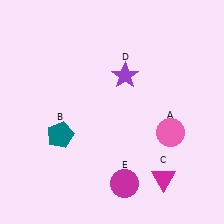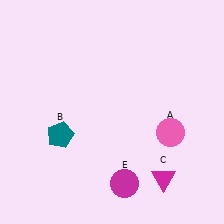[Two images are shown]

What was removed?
The purple star (D) was removed in Image 2.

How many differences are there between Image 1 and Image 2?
There is 1 difference between the two images.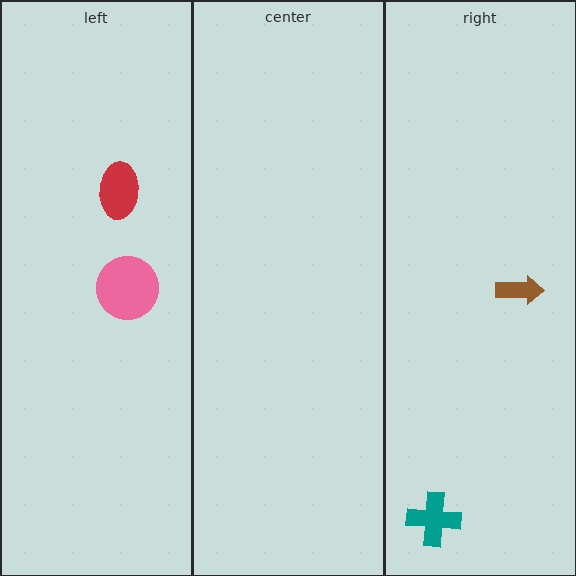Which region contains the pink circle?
The left region.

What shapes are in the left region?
The red ellipse, the pink circle.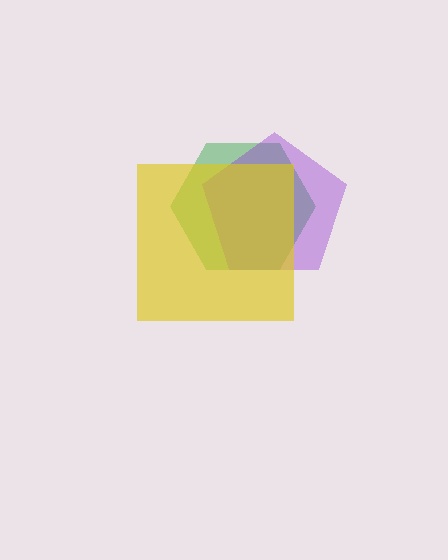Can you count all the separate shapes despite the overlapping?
Yes, there are 3 separate shapes.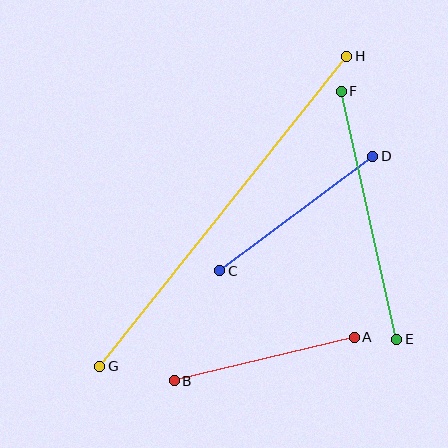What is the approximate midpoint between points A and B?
The midpoint is at approximately (264, 359) pixels.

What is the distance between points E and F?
The distance is approximately 254 pixels.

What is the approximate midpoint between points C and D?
The midpoint is at approximately (296, 213) pixels.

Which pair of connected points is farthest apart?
Points G and H are farthest apart.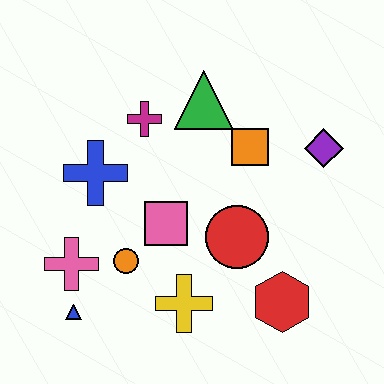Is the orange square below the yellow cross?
No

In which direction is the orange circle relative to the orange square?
The orange circle is to the left of the orange square.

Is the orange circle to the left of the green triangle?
Yes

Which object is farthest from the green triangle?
The blue triangle is farthest from the green triangle.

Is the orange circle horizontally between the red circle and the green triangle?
No